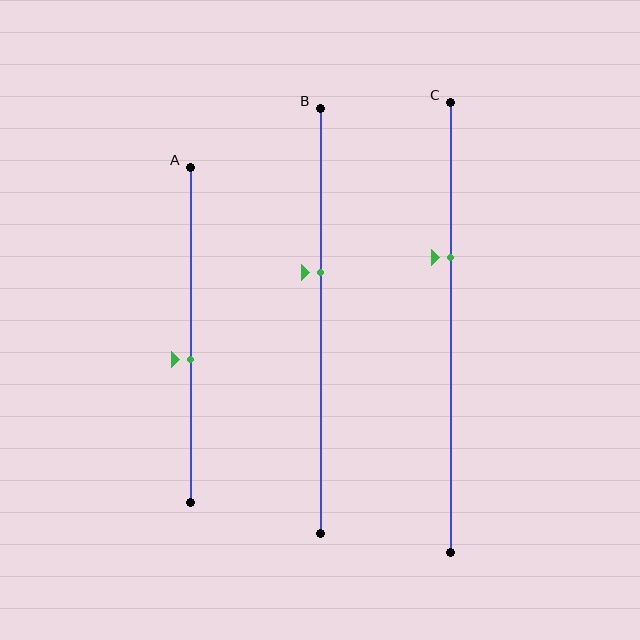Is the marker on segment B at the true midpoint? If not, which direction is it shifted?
No, the marker on segment B is shifted upward by about 11% of the segment length.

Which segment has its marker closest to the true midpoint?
Segment A has its marker closest to the true midpoint.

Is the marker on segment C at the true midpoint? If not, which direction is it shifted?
No, the marker on segment C is shifted upward by about 15% of the segment length.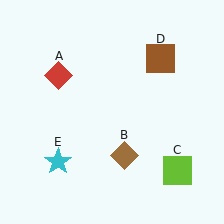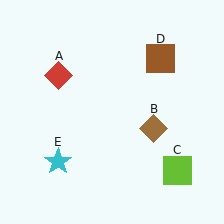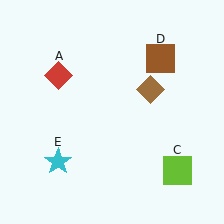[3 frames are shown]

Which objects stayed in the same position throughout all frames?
Red diamond (object A) and lime square (object C) and brown square (object D) and cyan star (object E) remained stationary.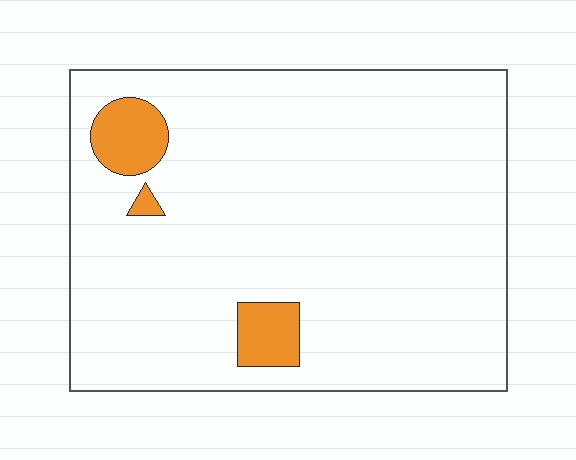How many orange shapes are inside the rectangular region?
3.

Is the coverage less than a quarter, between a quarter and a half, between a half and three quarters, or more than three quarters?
Less than a quarter.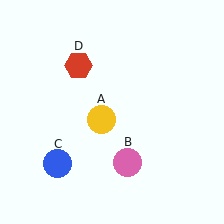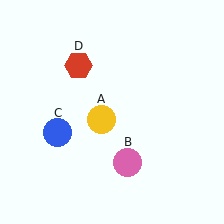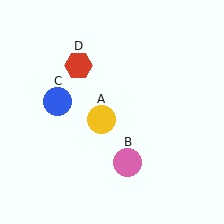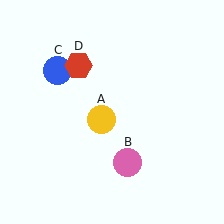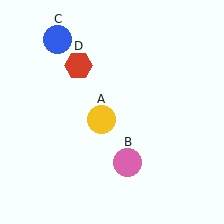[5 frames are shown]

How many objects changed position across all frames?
1 object changed position: blue circle (object C).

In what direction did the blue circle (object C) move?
The blue circle (object C) moved up.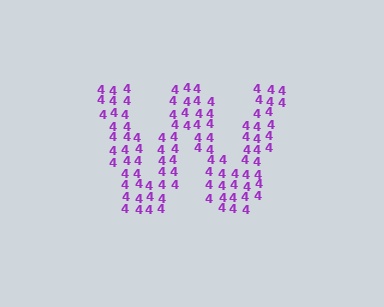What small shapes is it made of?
It is made of small digit 4's.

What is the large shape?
The large shape is the letter W.